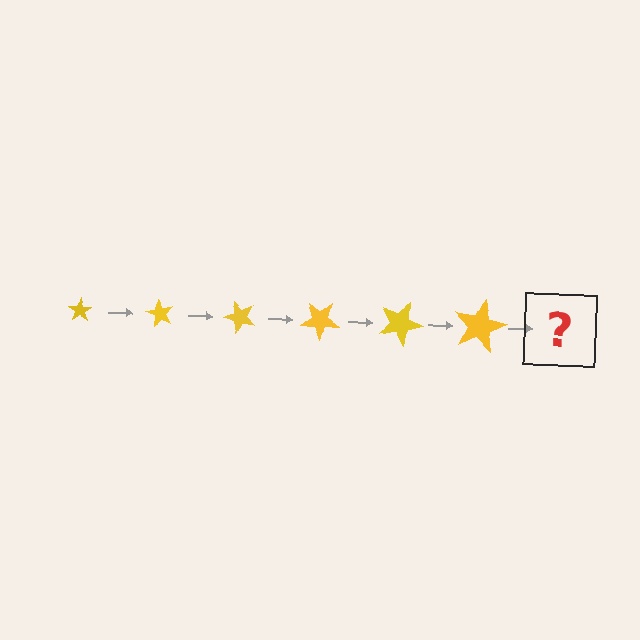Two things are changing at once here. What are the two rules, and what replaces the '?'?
The two rules are that the star grows larger each step and it rotates 60 degrees each step. The '?' should be a star, larger than the previous one and rotated 360 degrees from the start.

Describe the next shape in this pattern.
It should be a star, larger than the previous one and rotated 360 degrees from the start.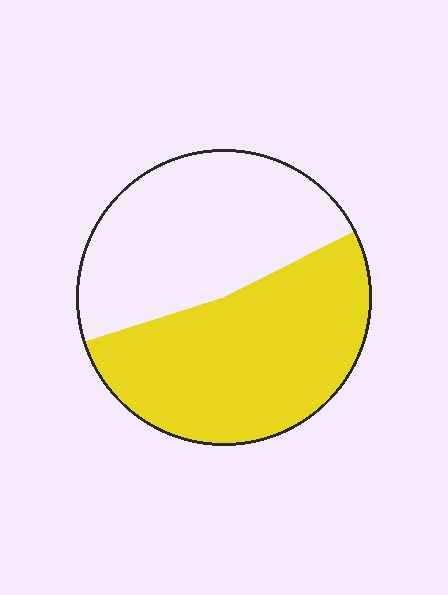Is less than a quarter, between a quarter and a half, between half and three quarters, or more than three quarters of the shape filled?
Between half and three quarters.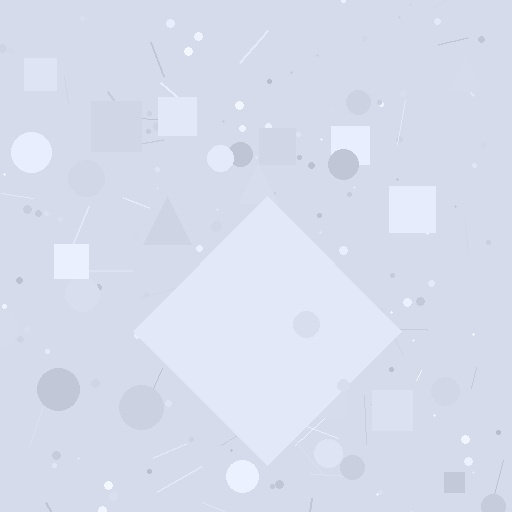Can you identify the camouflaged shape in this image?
The camouflaged shape is a diamond.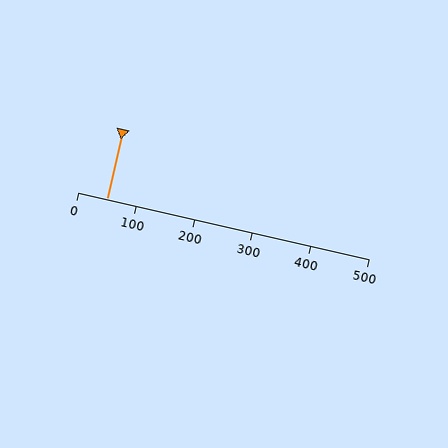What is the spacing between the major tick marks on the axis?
The major ticks are spaced 100 apart.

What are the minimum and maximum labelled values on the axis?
The axis runs from 0 to 500.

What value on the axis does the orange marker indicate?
The marker indicates approximately 50.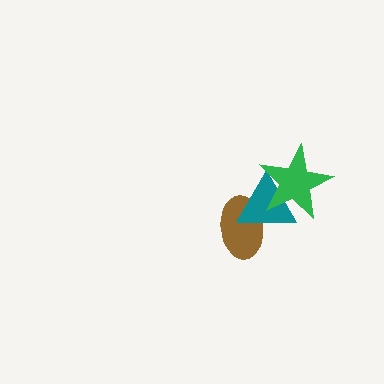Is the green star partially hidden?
No, no other shape covers it.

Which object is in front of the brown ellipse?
The teal triangle is in front of the brown ellipse.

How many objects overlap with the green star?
1 object overlaps with the green star.